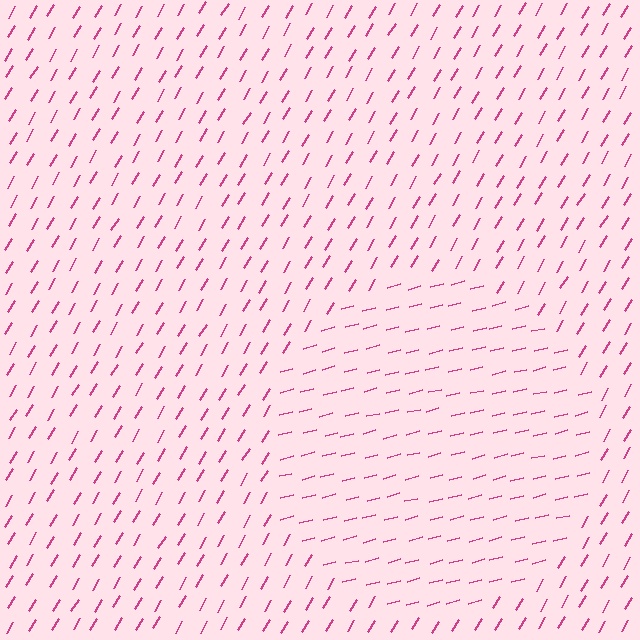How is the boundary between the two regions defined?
The boundary is defined purely by a change in line orientation (approximately 45 degrees difference). All lines are the same color and thickness.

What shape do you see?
I see a circle.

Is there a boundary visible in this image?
Yes, there is a texture boundary formed by a change in line orientation.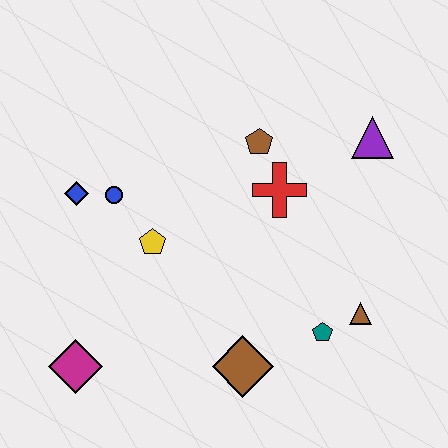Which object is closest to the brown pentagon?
The red cross is closest to the brown pentagon.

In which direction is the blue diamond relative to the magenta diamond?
The blue diamond is above the magenta diamond.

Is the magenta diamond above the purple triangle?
No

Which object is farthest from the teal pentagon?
The blue diamond is farthest from the teal pentagon.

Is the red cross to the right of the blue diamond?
Yes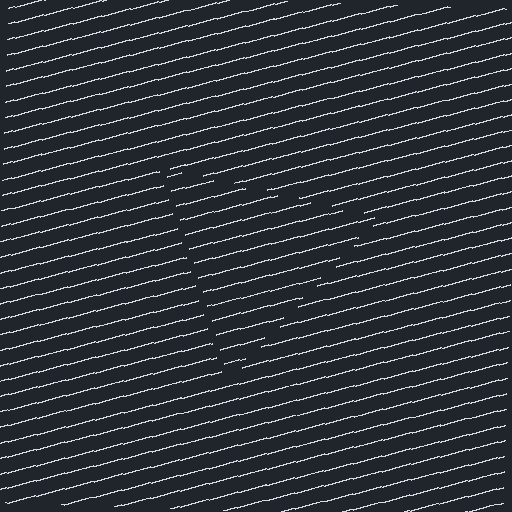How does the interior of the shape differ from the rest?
The interior of the shape contains the same grating, shifted by half a period — the contour is defined by the phase discontinuity where line-ends from the inner and outer gratings abut.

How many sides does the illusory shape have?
3 sides — the line-ends trace a triangle.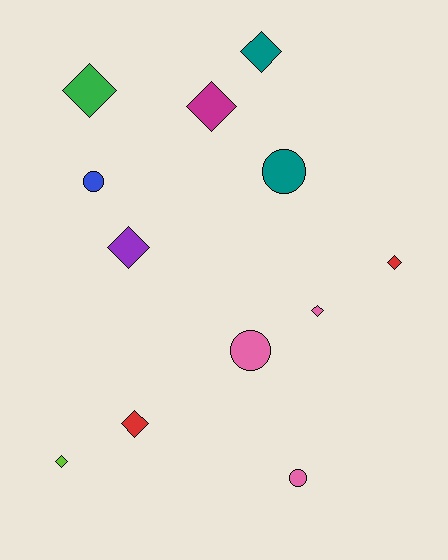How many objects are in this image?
There are 12 objects.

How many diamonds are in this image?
There are 8 diamonds.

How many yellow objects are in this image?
There are no yellow objects.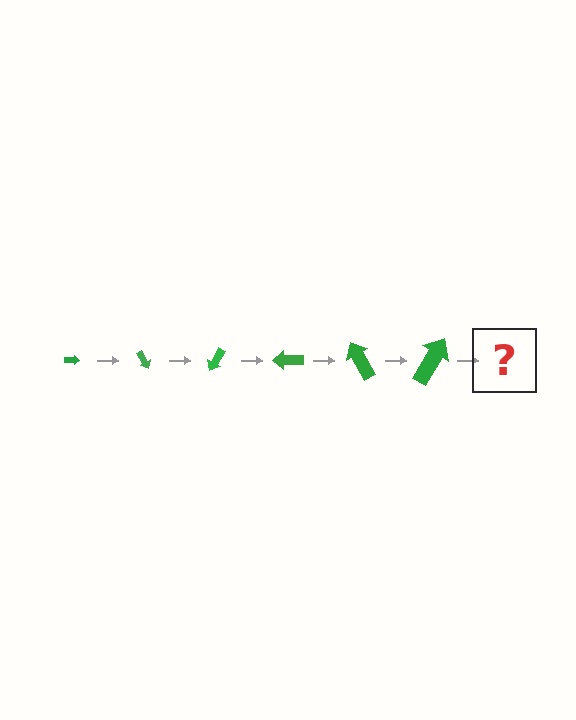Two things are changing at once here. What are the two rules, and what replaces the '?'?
The two rules are that the arrow grows larger each step and it rotates 60 degrees each step. The '?' should be an arrow, larger than the previous one and rotated 360 degrees from the start.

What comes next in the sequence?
The next element should be an arrow, larger than the previous one and rotated 360 degrees from the start.